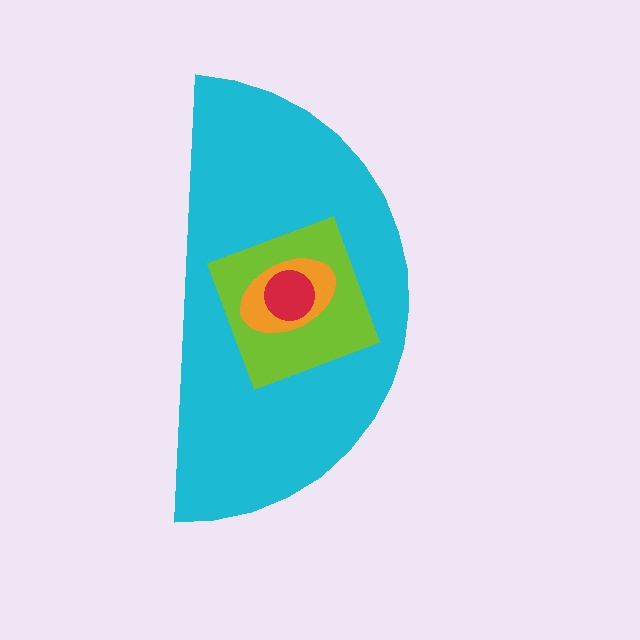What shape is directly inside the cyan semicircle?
The lime square.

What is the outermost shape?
The cyan semicircle.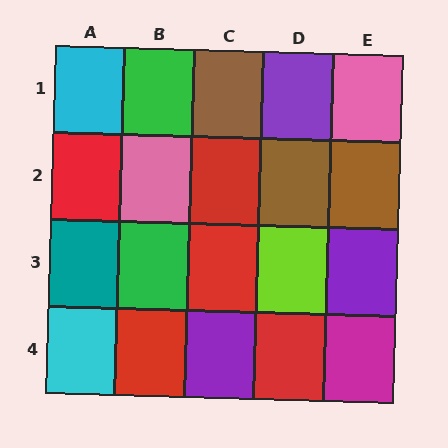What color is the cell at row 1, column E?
Pink.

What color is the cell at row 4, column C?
Purple.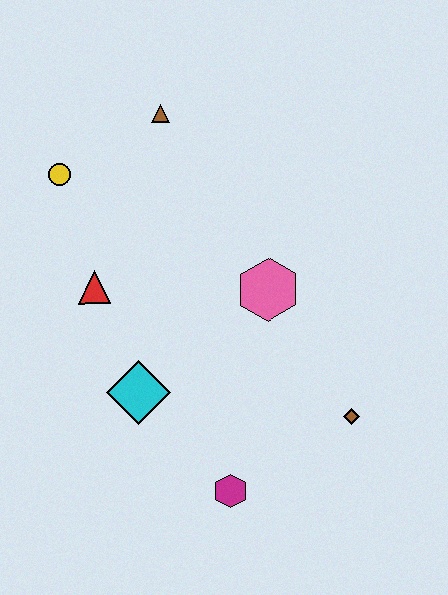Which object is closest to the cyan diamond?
The red triangle is closest to the cyan diamond.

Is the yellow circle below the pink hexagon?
No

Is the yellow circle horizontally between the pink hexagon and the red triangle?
No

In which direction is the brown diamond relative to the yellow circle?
The brown diamond is to the right of the yellow circle.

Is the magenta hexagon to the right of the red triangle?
Yes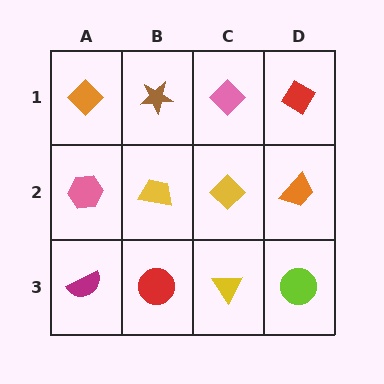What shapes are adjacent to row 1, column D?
An orange trapezoid (row 2, column D), a pink diamond (row 1, column C).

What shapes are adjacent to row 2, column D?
A red diamond (row 1, column D), a lime circle (row 3, column D), a yellow diamond (row 2, column C).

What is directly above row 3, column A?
A pink hexagon.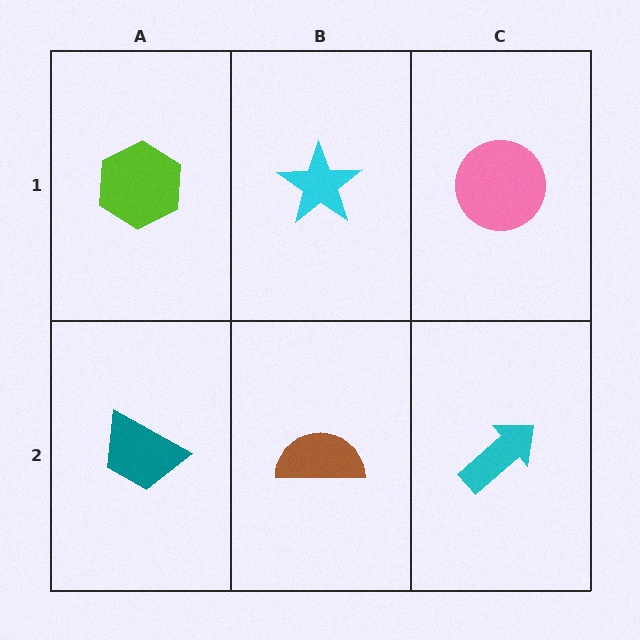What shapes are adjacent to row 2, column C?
A pink circle (row 1, column C), a brown semicircle (row 2, column B).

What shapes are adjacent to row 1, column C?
A cyan arrow (row 2, column C), a cyan star (row 1, column B).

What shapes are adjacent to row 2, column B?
A cyan star (row 1, column B), a teal trapezoid (row 2, column A), a cyan arrow (row 2, column C).